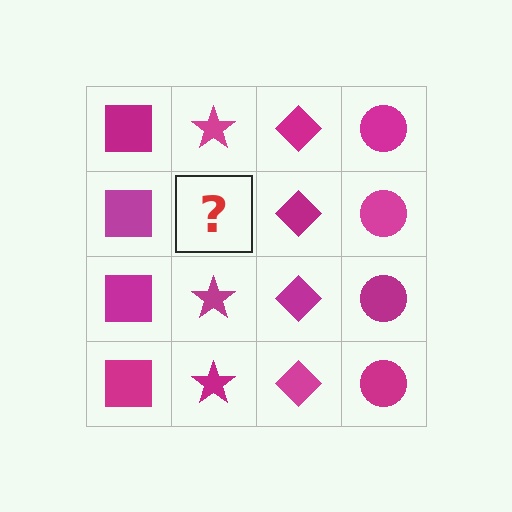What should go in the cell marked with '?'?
The missing cell should contain a magenta star.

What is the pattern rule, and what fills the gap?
The rule is that each column has a consistent shape. The gap should be filled with a magenta star.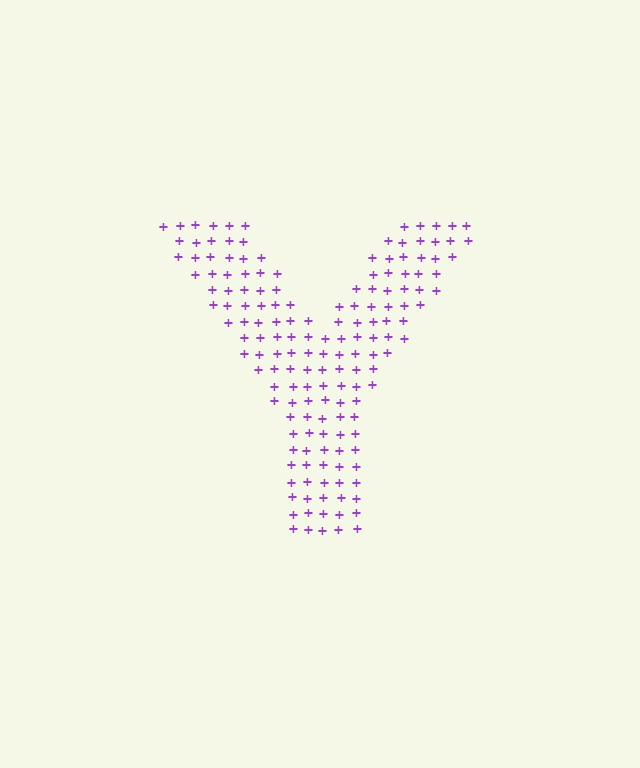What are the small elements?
The small elements are plus signs.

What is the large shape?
The large shape is the letter Y.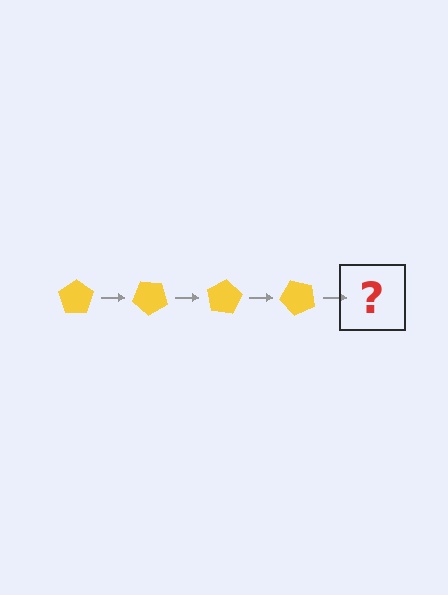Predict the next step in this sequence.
The next step is a yellow pentagon rotated 160 degrees.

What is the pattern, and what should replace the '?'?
The pattern is that the pentagon rotates 40 degrees each step. The '?' should be a yellow pentagon rotated 160 degrees.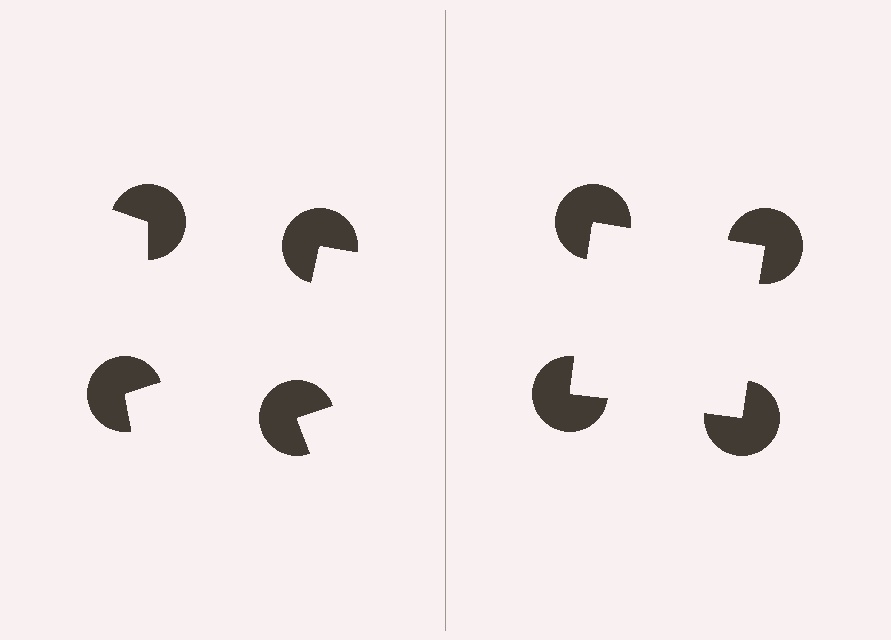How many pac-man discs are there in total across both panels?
8 — 4 on each side.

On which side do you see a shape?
An illusory square appears on the right side. On the left side the wedge cuts are rotated, so no coherent shape forms.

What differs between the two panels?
The pac-man discs are positioned identically on both sides; only the wedge orientations differ. On the right they align to a square; on the left they are misaligned.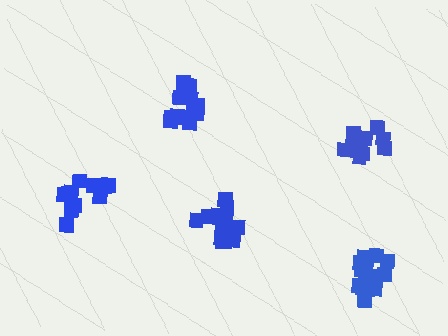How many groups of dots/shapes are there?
There are 5 groups.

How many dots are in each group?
Group 1: 11 dots, Group 2: 13 dots, Group 3: 14 dots, Group 4: 15 dots, Group 5: 13 dots (66 total).